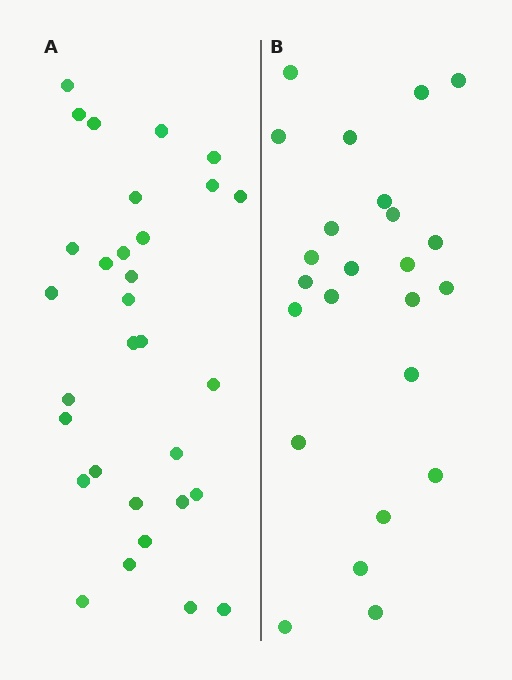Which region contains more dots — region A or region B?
Region A (the left region) has more dots.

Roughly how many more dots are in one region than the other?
Region A has roughly 8 or so more dots than region B.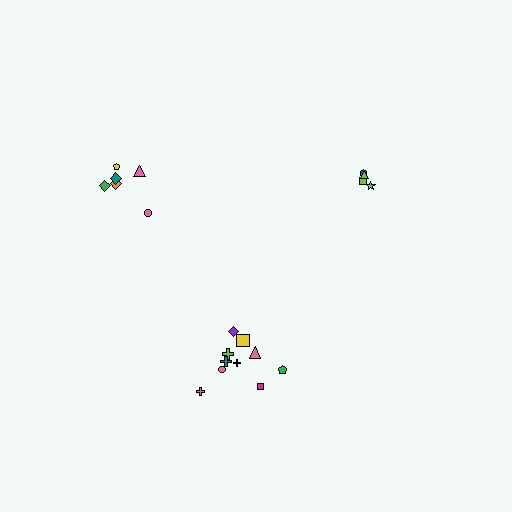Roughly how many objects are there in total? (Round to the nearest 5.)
Roughly 20 objects in total.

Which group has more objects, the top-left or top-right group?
The top-left group.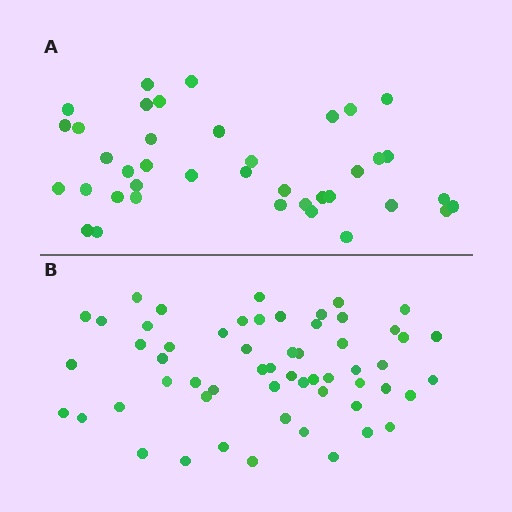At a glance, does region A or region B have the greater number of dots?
Region B (the bottom region) has more dots.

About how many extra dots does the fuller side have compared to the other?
Region B has approximately 20 more dots than region A.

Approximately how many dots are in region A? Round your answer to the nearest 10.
About 40 dots. (The exact count is 39, which rounds to 40.)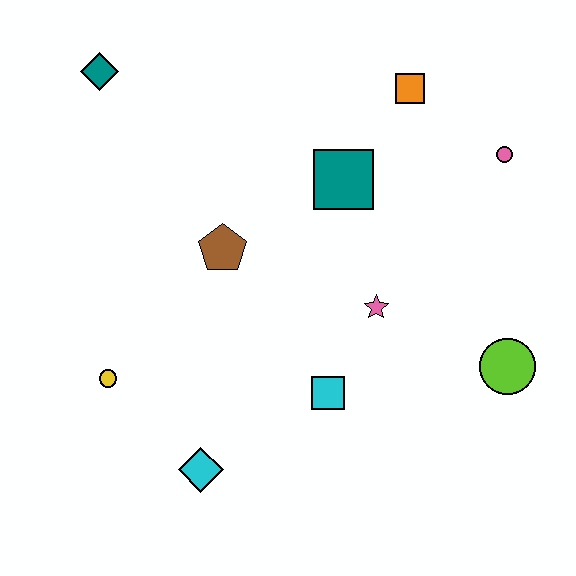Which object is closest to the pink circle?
The orange square is closest to the pink circle.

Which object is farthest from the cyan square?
The teal diamond is farthest from the cyan square.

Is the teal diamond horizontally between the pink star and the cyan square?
No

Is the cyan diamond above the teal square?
No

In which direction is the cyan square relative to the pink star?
The cyan square is below the pink star.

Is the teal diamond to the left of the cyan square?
Yes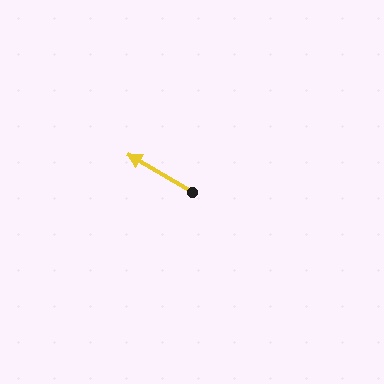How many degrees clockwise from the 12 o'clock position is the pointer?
Approximately 300 degrees.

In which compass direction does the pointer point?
Northwest.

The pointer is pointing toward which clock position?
Roughly 10 o'clock.